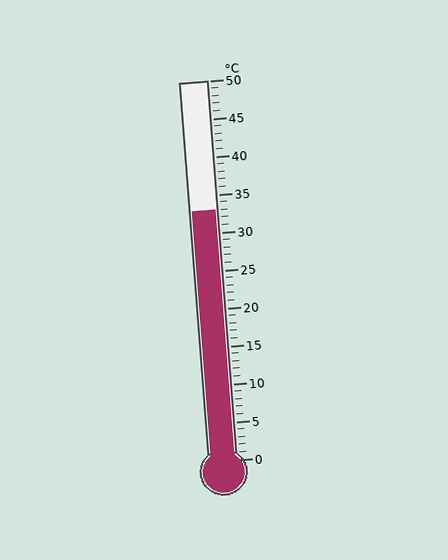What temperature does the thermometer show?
The thermometer shows approximately 33°C.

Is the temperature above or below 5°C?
The temperature is above 5°C.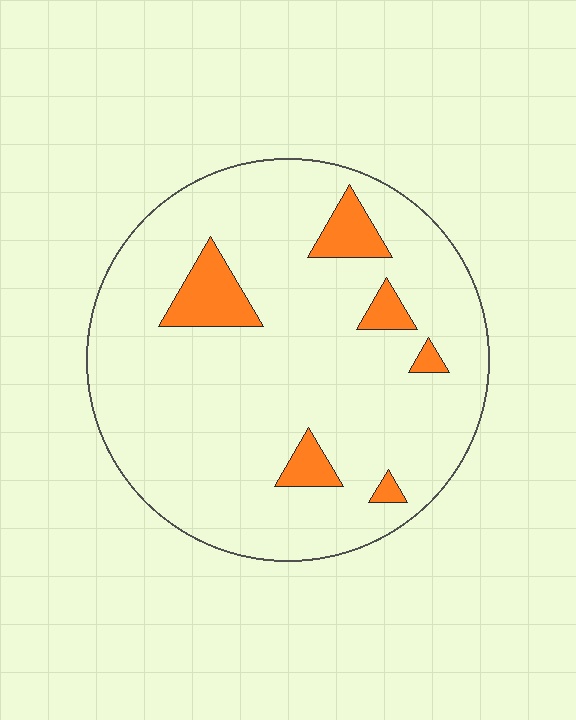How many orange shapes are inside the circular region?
6.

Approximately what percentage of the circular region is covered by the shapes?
Approximately 10%.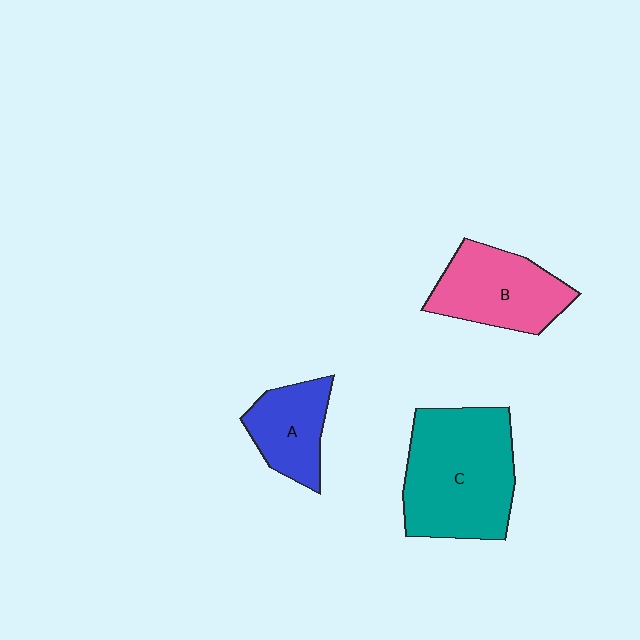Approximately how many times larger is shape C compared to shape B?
Approximately 1.5 times.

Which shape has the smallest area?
Shape A (blue).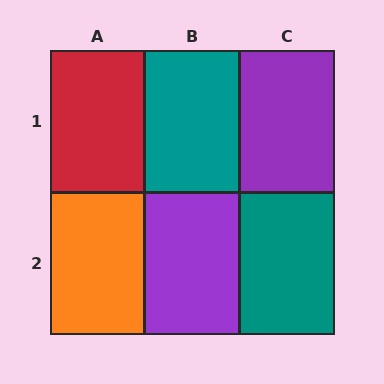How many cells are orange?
1 cell is orange.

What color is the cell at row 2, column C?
Teal.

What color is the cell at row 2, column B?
Purple.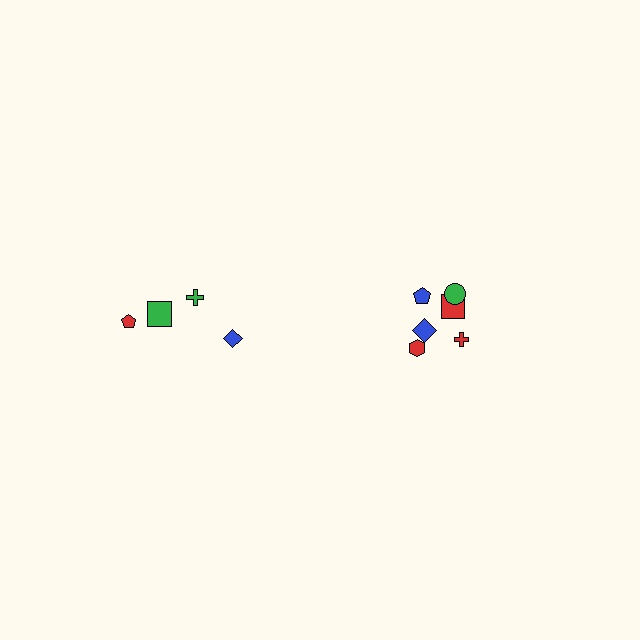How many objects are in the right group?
There are 6 objects.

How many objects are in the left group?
There are 4 objects.